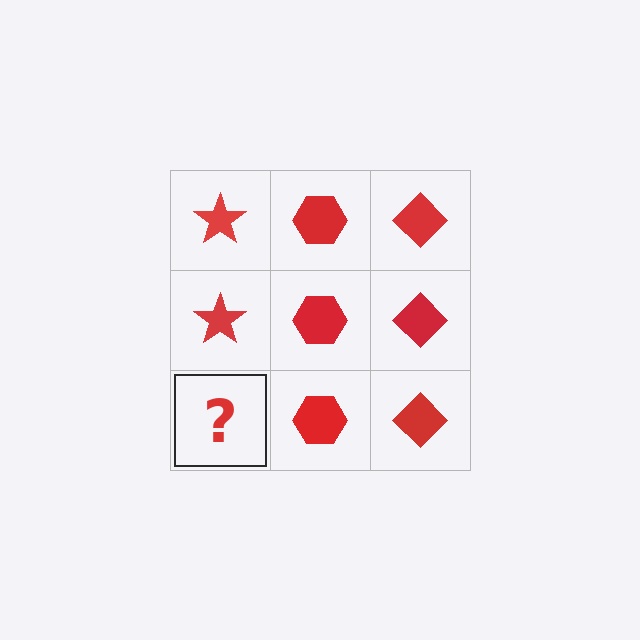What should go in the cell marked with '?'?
The missing cell should contain a red star.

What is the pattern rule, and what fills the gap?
The rule is that each column has a consistent shape. The gap should be filled with a red star.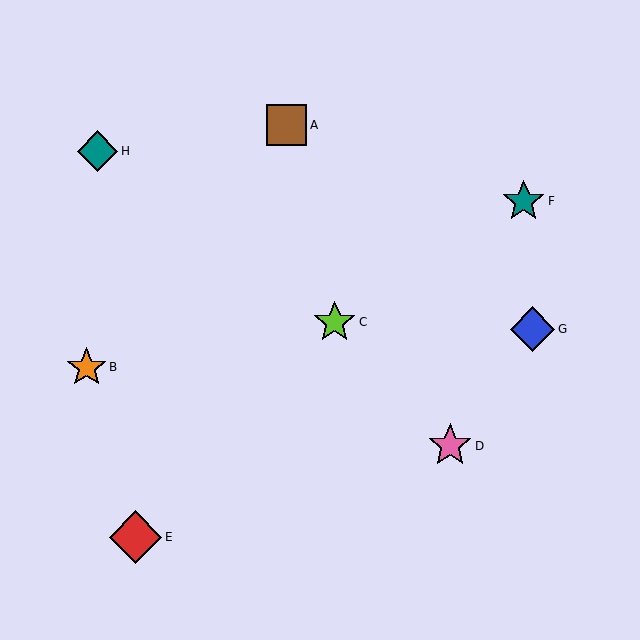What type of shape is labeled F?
Shape F is a teal star.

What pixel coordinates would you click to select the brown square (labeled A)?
Click at (287, 125) to select the brown square A.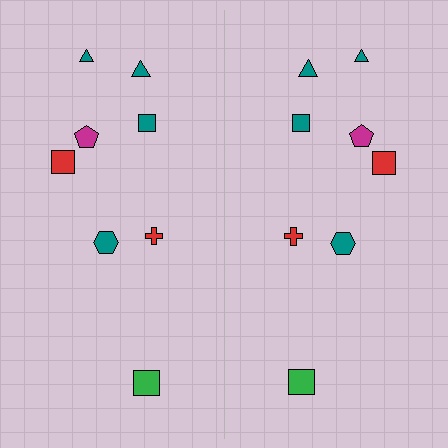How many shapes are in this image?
There are 16 shapes in this image.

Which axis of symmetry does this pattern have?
The pattern has a vertical axis of symmetry running through the center of the image.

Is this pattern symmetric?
Yes, this pattern has bilateral (reflection) symmetry.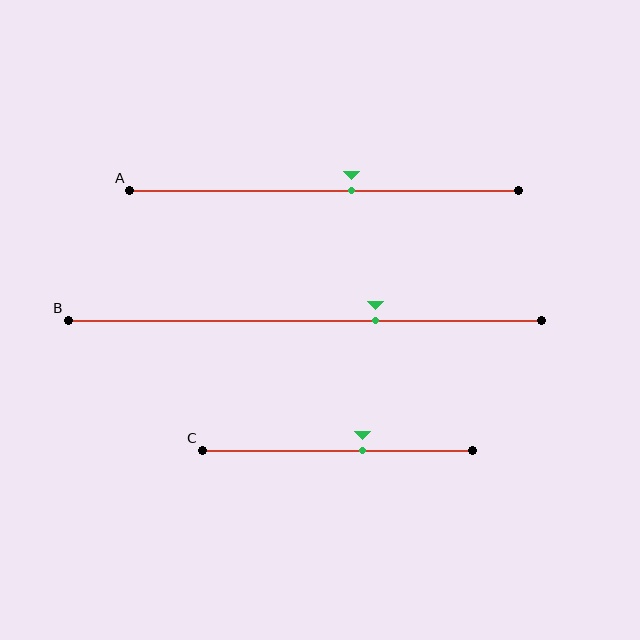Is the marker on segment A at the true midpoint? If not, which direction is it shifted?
No, the marker on segment A is shifted to the right by about 7% of the segment length.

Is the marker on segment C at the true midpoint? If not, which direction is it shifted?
No, the marker on segment C is shifted to the right by about 9% of the segment length.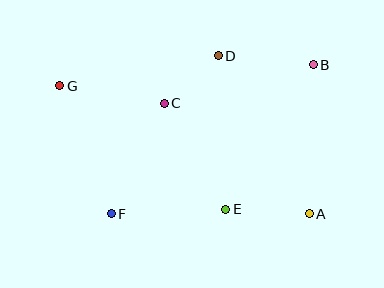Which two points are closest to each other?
Points C and D are closest to each other.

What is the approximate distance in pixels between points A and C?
The distance between A and C is approximately 182 pixels.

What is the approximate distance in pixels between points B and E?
The distance between B and E is approximately 169 pixels.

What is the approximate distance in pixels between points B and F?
The distance between B and F is approximately 251 pixels.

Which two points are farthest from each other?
Points A and G are farthest from each other.